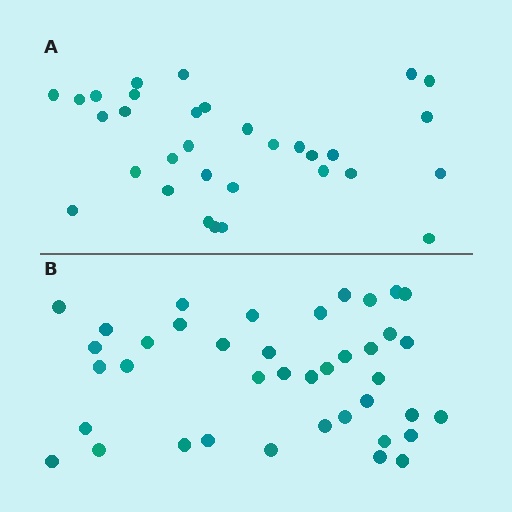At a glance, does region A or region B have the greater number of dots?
Region B (the bottom region) has more dots.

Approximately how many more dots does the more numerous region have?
Region B has roughly 8 or so more dots than region A.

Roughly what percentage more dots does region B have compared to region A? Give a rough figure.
About 25% more.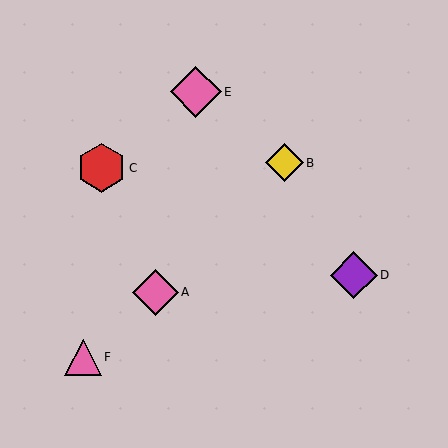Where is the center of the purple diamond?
The center of the purple diamond is at (354, 275).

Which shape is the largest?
The pink diamond (labeled E) is the largest.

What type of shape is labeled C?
Shape C is a red hexagon.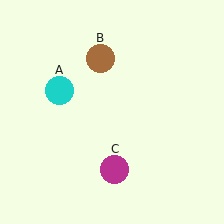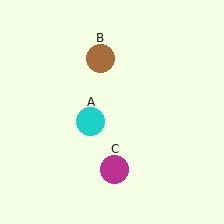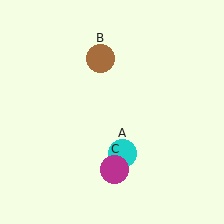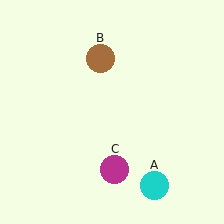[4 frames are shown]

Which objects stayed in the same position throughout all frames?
Brown circle (object B) and magenta circle (object C) remained stationary.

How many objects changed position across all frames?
1 object changed position: cyan circle (object A).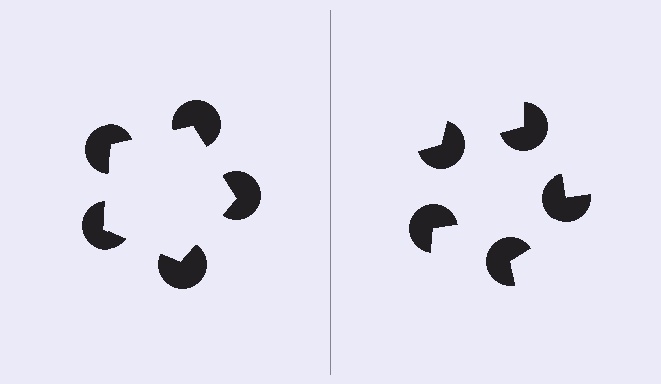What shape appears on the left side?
An illusory pentagon.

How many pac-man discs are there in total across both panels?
10 — 5 on each side.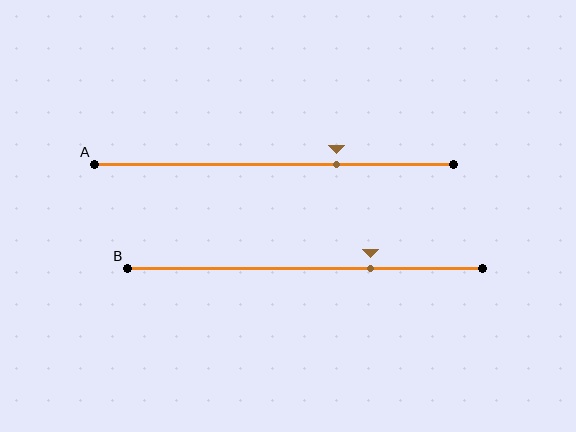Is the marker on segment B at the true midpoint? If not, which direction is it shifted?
No, the marker on segment B is shifted to the right by about 18% of the segment length.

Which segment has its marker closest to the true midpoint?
Segment A has its marker closest to the true midpoint.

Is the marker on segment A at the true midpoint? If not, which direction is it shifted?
No, the marker on segment A is shifted to the right by about 17% of the segment length.